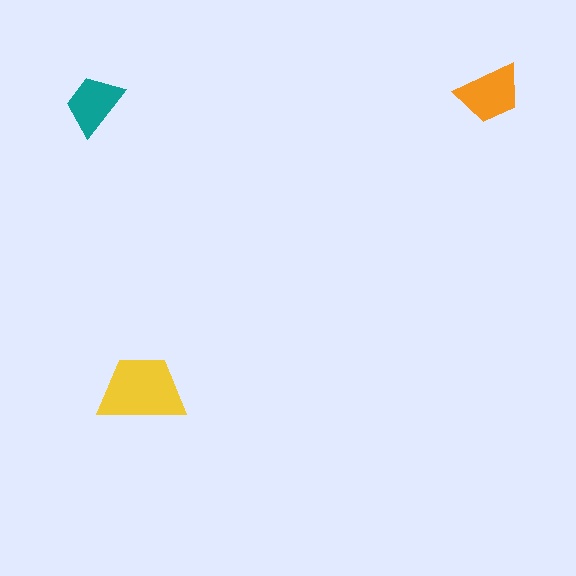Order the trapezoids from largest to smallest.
the yellow one, the orange one, the teal one.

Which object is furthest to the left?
The teal trapezoid is leftmost.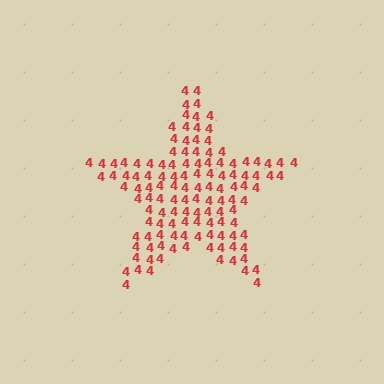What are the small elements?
The small elements are digit 4's.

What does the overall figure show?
The overall figure shows a star.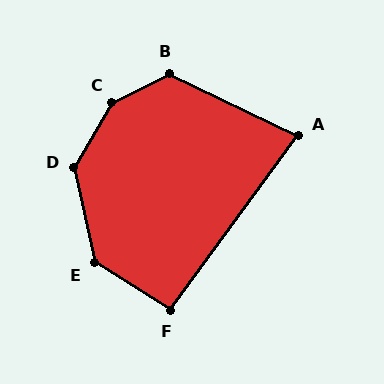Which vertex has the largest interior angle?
C, at approximately 146 degrees.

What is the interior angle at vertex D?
Approximately 138 degrees (obtuse).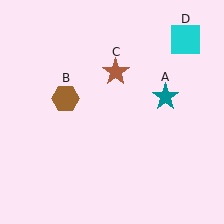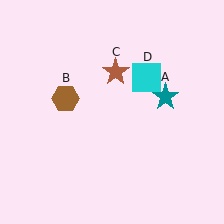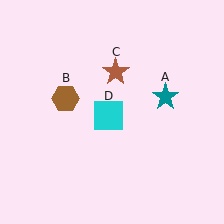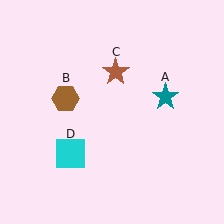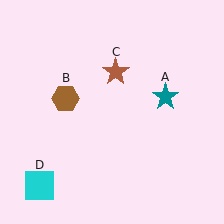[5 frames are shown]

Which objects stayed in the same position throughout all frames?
Teal star (object A) and brown hexagon (object B) and brown star (object C) remained stationary.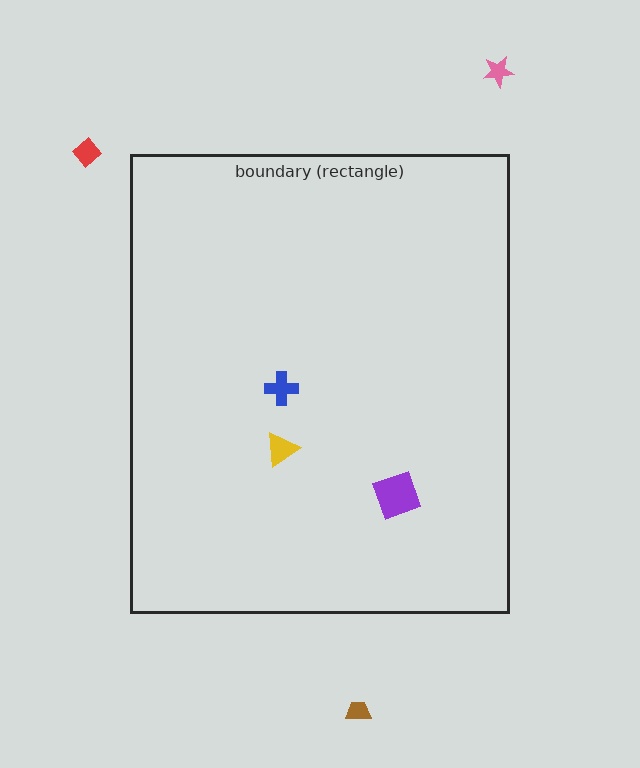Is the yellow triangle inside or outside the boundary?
Inside.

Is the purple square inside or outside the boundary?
Inside.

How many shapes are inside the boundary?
3 inside, 3 outside.